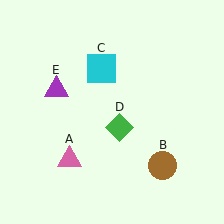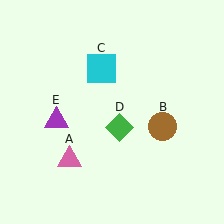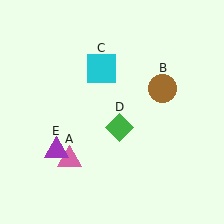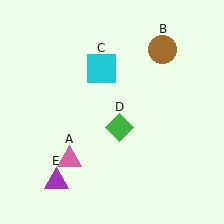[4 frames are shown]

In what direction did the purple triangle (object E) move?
The purple triangle (object E) moved down.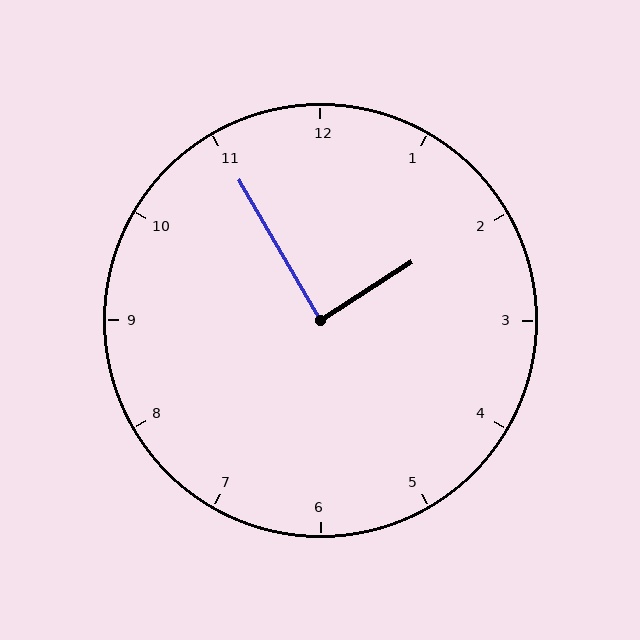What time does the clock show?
1:55.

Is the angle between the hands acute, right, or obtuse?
It is right.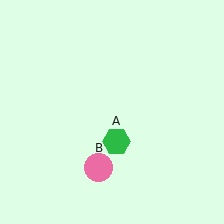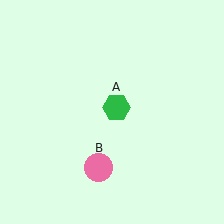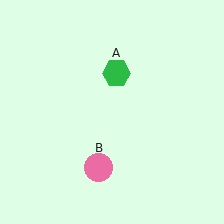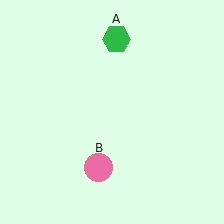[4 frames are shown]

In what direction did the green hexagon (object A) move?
The green hexagon (object A) moved up.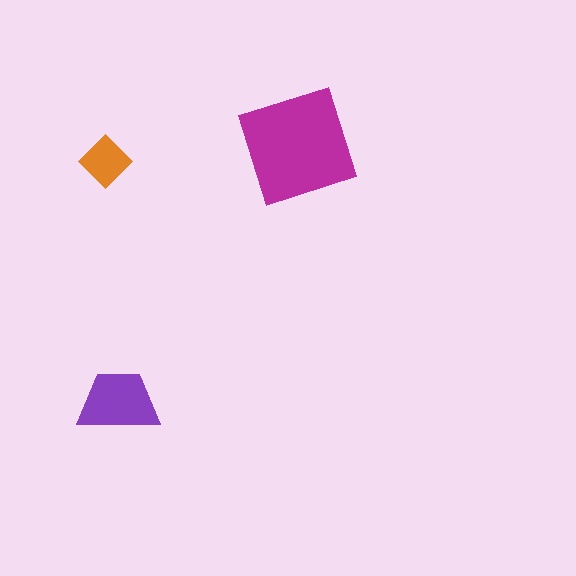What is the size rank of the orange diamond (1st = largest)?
3rd.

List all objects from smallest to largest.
The orange diamond, the purple trapezoid, the magenta square.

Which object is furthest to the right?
The magenta square is rightmost.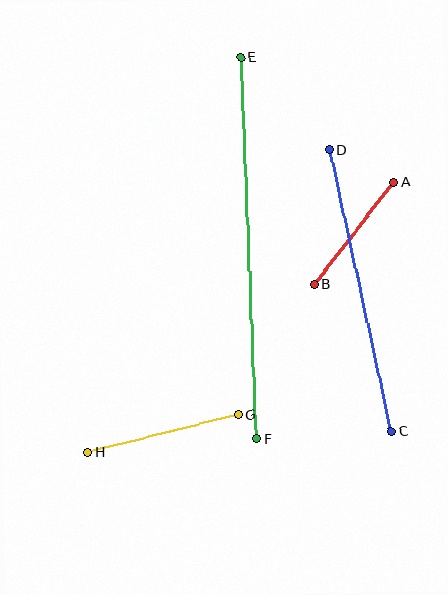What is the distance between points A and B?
The distance is approximately 130 pixels.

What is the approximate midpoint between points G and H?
The midpoint is at approximately (163, 433) pixels.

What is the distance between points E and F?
The distance is approximately 382 pixels.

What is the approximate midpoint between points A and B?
The midpoint is at approximately (354, 233) pixels.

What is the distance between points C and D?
The distance is approximately 288 pixels.